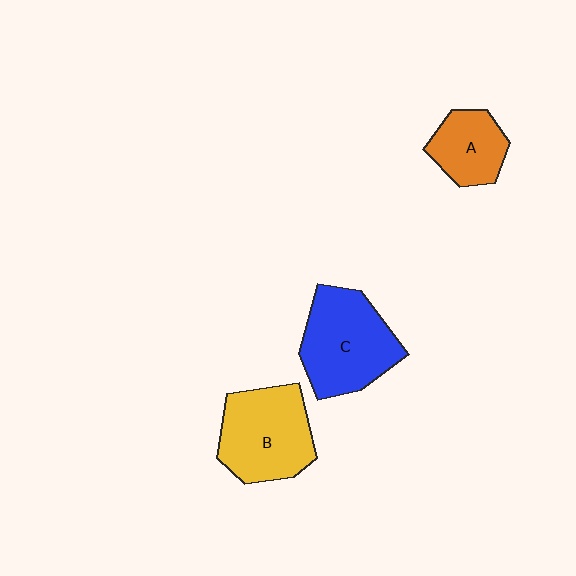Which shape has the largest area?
Shape C (blue).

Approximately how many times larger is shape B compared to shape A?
Approximately 1.6 times.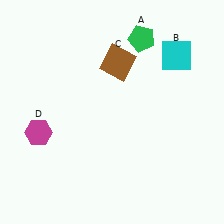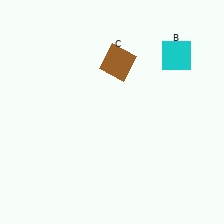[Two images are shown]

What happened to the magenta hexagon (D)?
The magenta hexagon (D) was removed in Image 2. It was in the bottom-left area of Image 1.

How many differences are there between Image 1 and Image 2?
There are 2 differences between the two images.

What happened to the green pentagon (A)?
The green pentagon (A) was removed in Image 2. It was in the top-right area of Image 1.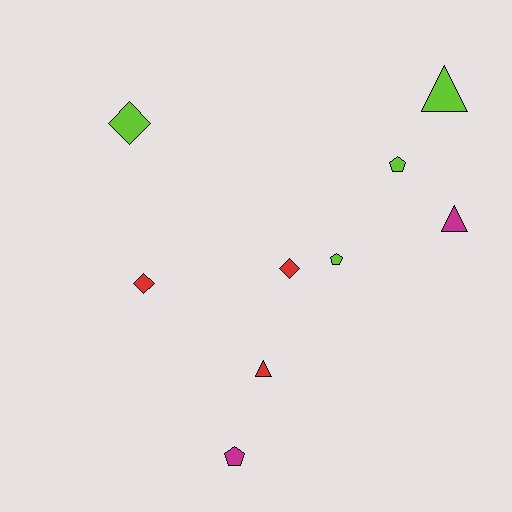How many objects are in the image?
There are 9 objects.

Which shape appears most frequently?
Pentagon, with 3 objects.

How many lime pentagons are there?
There are 2 lime pentagons.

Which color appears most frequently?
Lime, with 4 objects.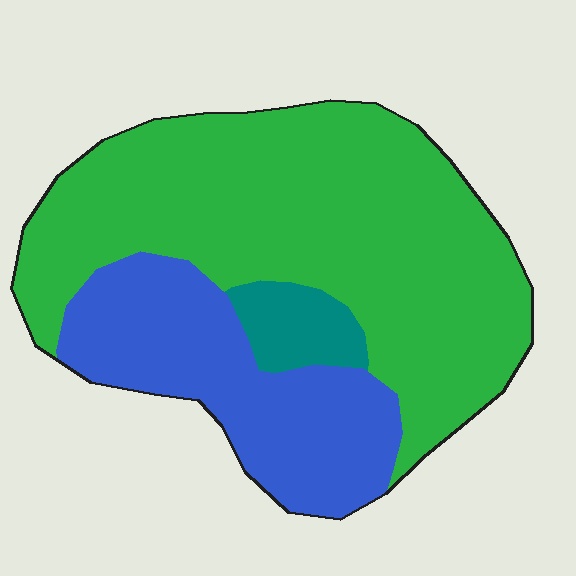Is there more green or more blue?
Green.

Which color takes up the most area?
Green, at roughly 65%.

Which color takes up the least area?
Teal, at roughly 5%.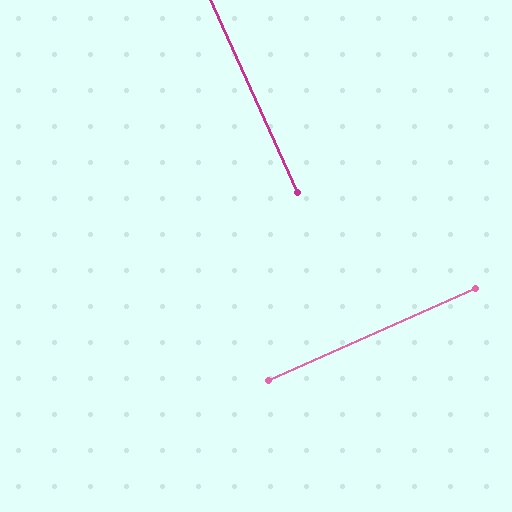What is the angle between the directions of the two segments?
Approximately 90 degrees.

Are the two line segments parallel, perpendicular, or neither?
Perpendicular — they meet at approximately 90°.